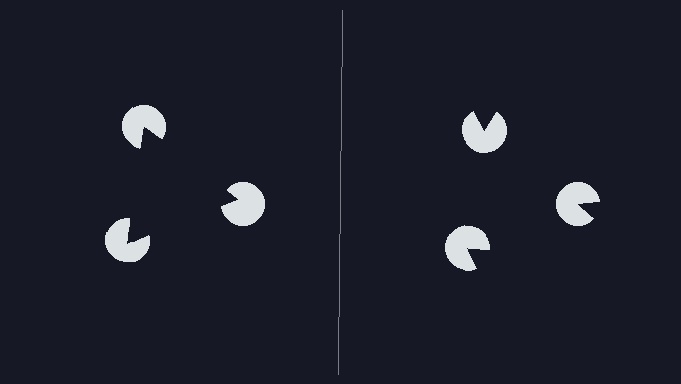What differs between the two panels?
The pac-man discs are positioned identically on both sides; only the wedge orientations differ. On the left they align to a triangle; on the right they are misaligned.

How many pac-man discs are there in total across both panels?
6 — 3 on each side.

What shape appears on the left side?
An illusory triangle.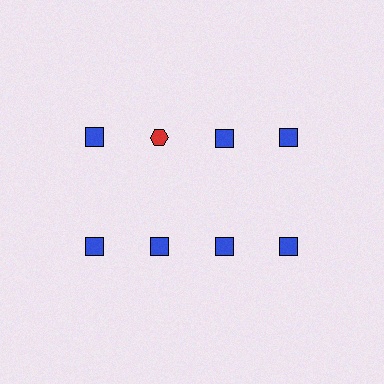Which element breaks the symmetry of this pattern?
The red hexagon in the top row, second from left column breaks the symmetry. All other shapes are blue squares.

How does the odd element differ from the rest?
It differs in both color (red instead of blue) and shape (hexagon instead of square).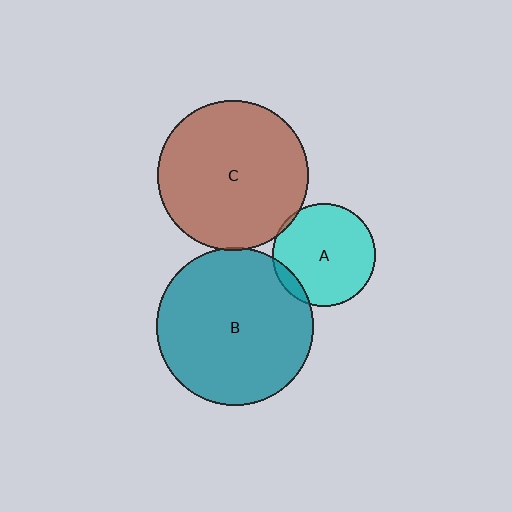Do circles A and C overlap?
Yes.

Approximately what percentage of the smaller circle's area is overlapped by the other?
Approximately 5%.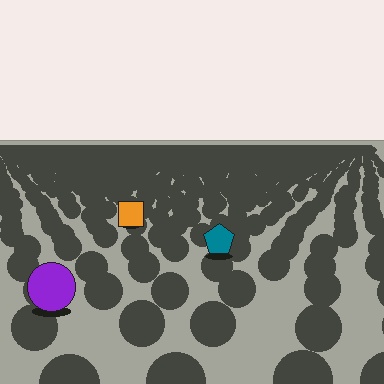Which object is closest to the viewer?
The purple circle is closest. The texture marks near it are larger and more spread out.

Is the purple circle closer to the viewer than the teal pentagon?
Yes. The purple circle is closer — you can tell from the texture gradient: the ground texture is coarser near it.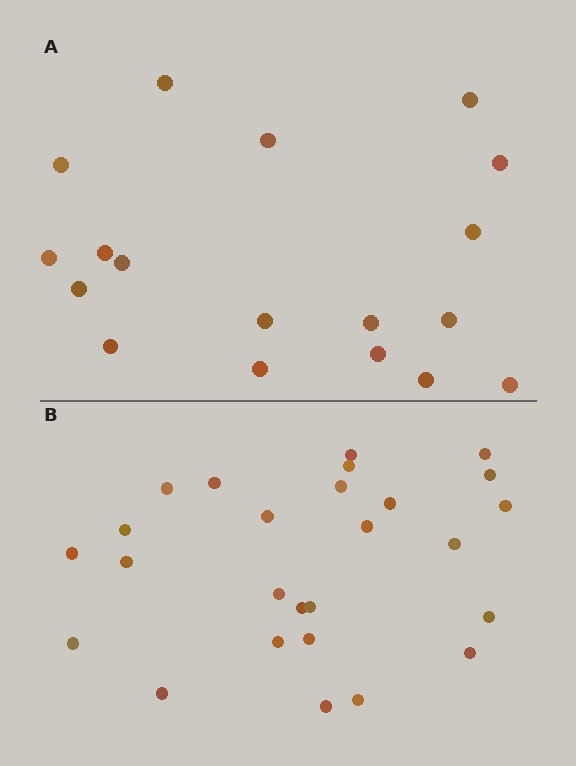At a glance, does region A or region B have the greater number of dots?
Region B (the bottom region) has more dots.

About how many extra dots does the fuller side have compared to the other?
Region B has roughly 8 or so more dots than region A.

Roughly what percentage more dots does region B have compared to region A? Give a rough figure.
About 45% more.